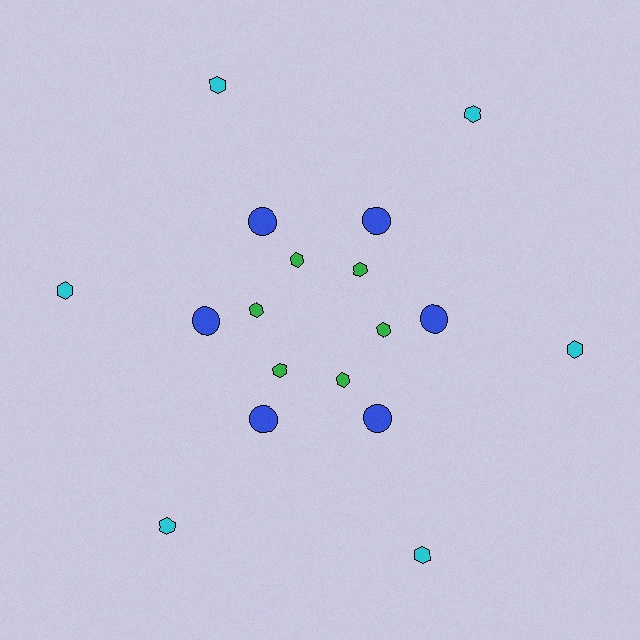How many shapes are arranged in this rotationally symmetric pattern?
There are 18 shapes, arranged in 6 groups of 3.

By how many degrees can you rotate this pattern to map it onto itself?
The pattern maps onto itself every 60 degrees of rotation.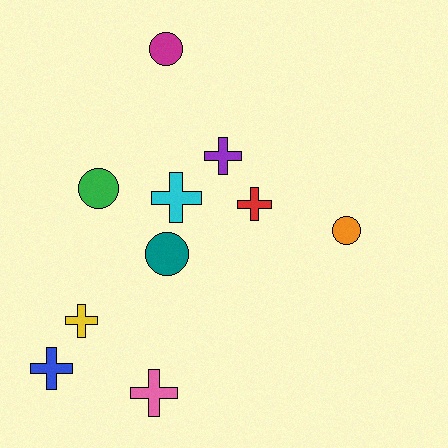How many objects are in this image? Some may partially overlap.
There are 10 objects.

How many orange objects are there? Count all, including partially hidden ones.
There is 1 orange object.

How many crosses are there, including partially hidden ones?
There are 6 crosses.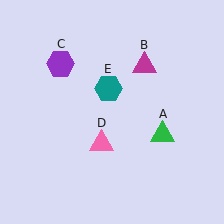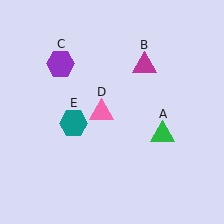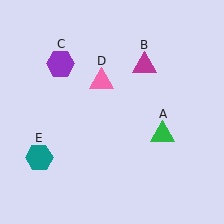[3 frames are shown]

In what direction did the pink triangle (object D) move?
The pink triangle (object D) moved up.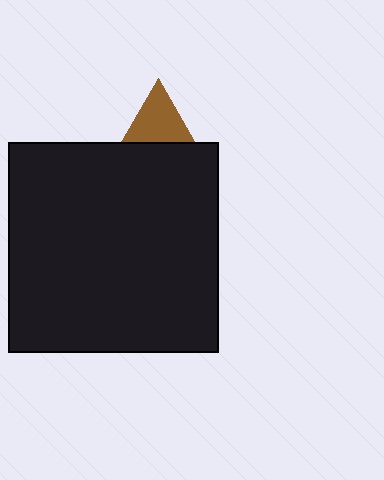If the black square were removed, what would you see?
You would see the complete brown triangle.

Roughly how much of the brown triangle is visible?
A small part of it is visible (roughly 41%).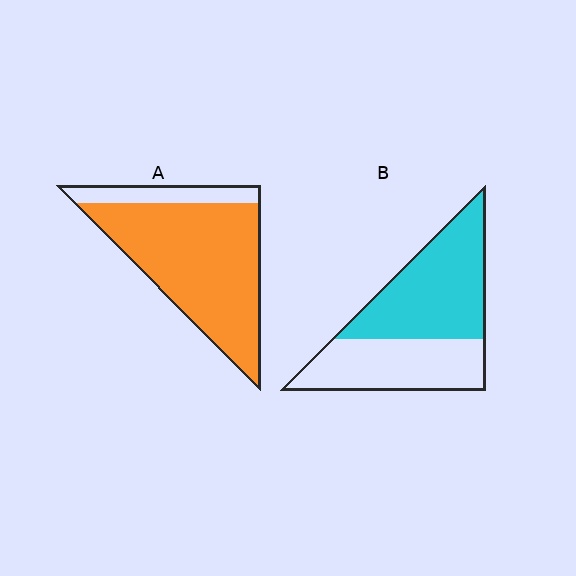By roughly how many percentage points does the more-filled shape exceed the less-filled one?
By roughly 25 percentage points (A over B).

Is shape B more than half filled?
Yes.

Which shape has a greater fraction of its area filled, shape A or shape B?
Shape A.